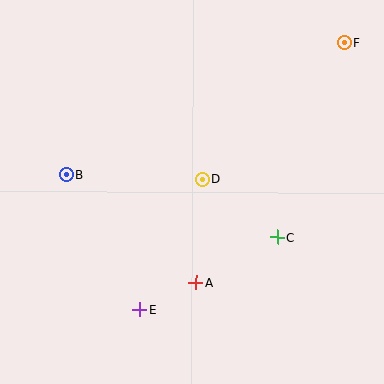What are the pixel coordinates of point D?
Point D is at (202, 179).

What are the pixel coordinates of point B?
Point B is at (66, 175).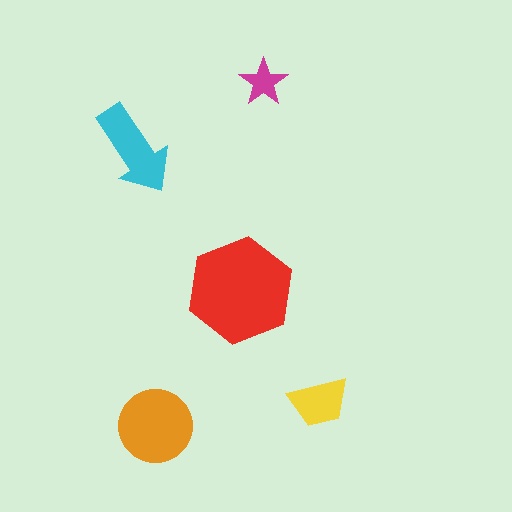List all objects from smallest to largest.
The magenta star, the yellow trapezoid, the cyan arrow, the orange circle, the red hexagon.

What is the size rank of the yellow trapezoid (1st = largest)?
4th.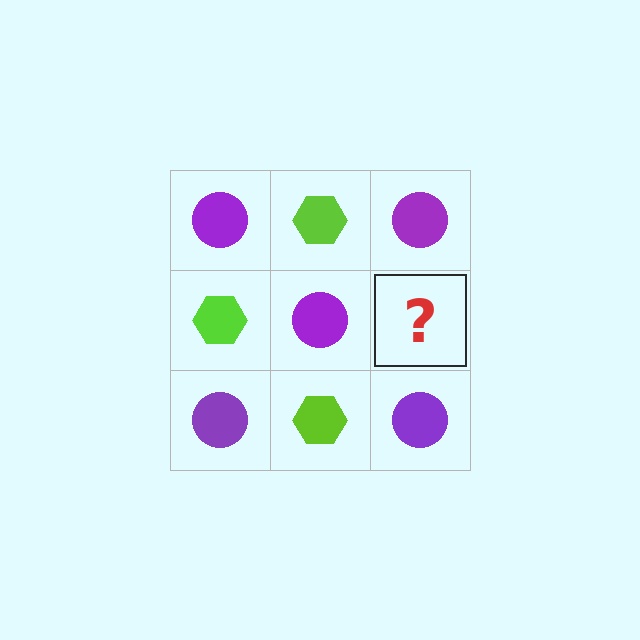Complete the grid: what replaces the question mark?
The question mark should be replaced with a lime hexagon.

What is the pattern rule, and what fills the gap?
The rule is that it alternates purple circle and lime hexagon in a checkerboard pattern. The gap should be filled with a lime hexagon.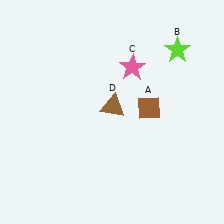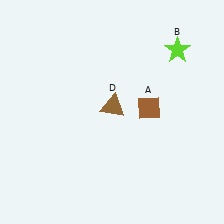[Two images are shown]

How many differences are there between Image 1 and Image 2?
There is 1 difference between the two images.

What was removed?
The pink star (C) was removed in Image 2.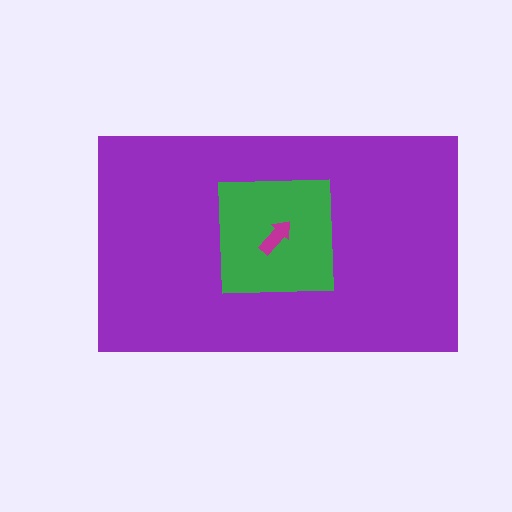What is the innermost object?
The magenta arrow.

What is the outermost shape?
The purple rectangle.